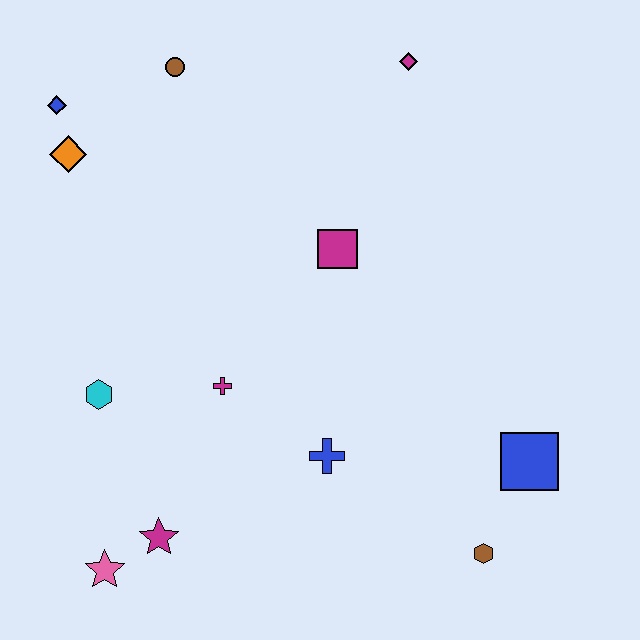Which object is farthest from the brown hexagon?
The blue diamond is farthest from the brown hexagon.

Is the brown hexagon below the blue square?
Yes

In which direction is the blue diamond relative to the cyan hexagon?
The blue diamond is above the cyan hexagon.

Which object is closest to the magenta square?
The magenta cross is closest to the magenta square.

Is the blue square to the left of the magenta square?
No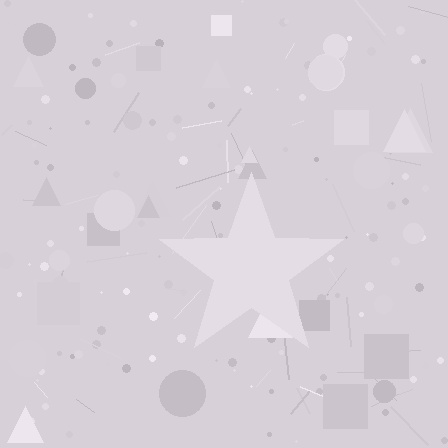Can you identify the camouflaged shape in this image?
The camouflaged shape is a star.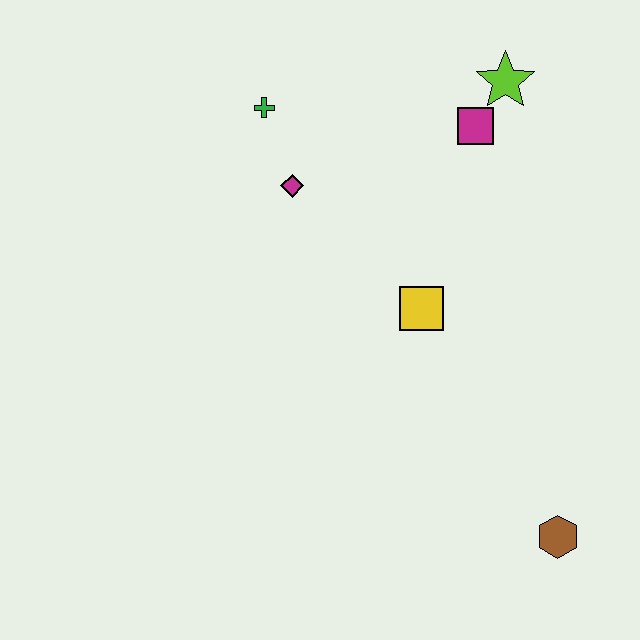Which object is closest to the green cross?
The magenta diamond is closest to the green cross.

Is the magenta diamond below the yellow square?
No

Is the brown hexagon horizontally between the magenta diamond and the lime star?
No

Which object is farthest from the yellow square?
The brown hexagon is farthest from the yellow square.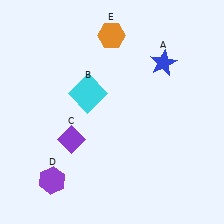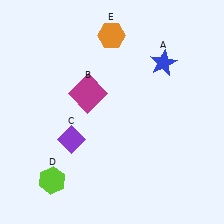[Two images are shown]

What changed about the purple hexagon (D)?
In Image 1, D is purple. In Image 2, it changed to lime.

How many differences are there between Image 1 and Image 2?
There are 2 differences between the two images.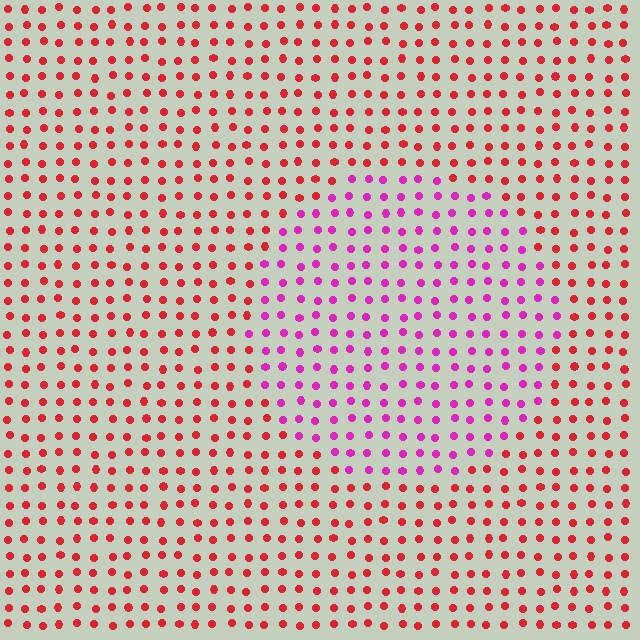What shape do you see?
I see a circle.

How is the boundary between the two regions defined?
The boundary is defined purely by a slight shift in hue (about 45 degrees). Spacing, size, and orientation are identical on both sides.